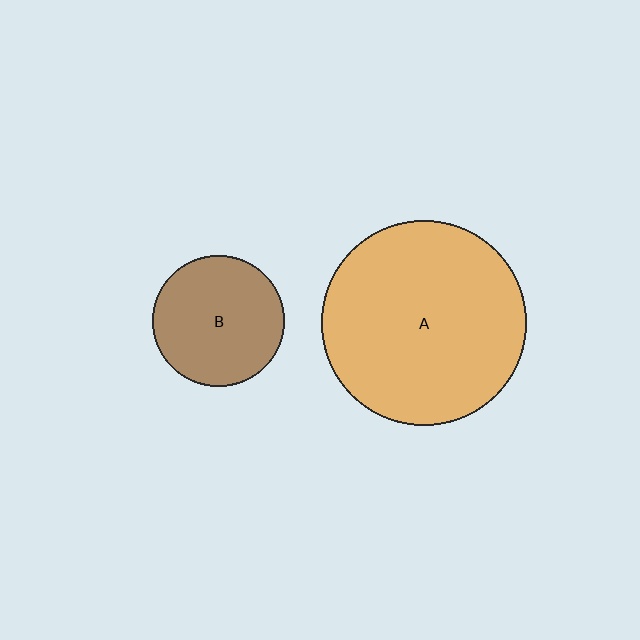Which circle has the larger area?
Circle A (orange).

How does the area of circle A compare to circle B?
Approximately 2.4 times.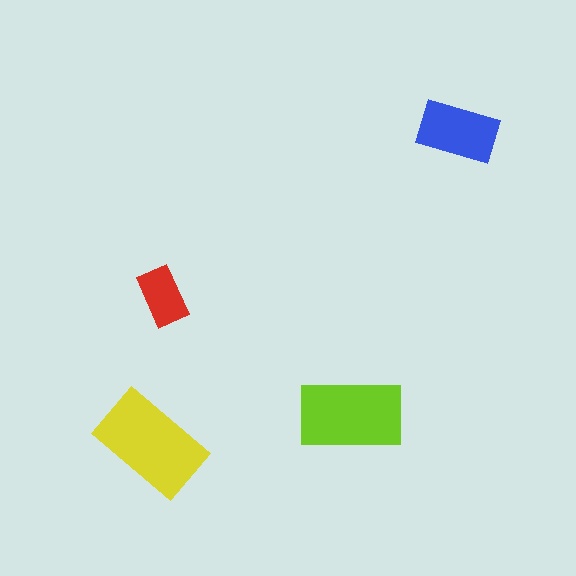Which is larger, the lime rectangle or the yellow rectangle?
The yellow one.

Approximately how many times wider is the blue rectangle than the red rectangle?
About 1.5 times wider.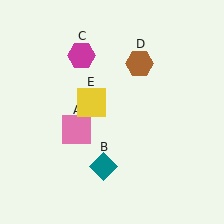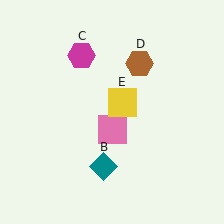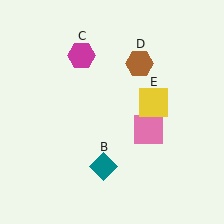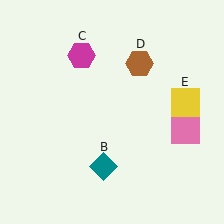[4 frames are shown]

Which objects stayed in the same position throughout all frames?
Teal diamond (object B) and magenta hexagon (object C) and brown hexagon (object D) remained stationary.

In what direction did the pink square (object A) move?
The pink square (object A) moved right.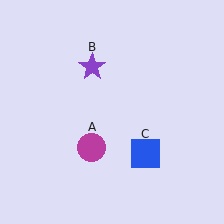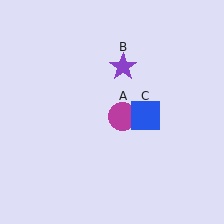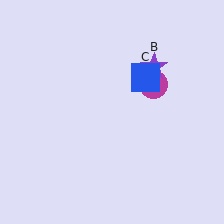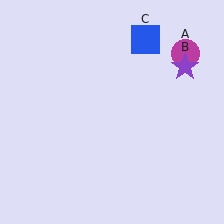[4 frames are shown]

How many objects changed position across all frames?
3 objects changed position: magenta circle (object A), purple star (object B), blue square (object C).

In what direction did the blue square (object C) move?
The blue square (object C) moved up.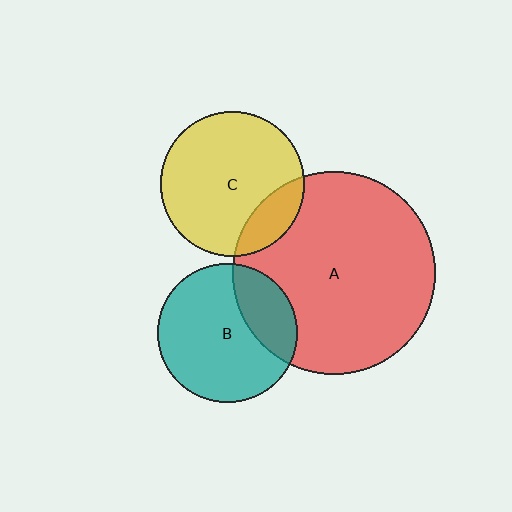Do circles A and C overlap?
Yes.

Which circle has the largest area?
Circle A (red).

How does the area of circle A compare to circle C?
Approximately 2.0 times.